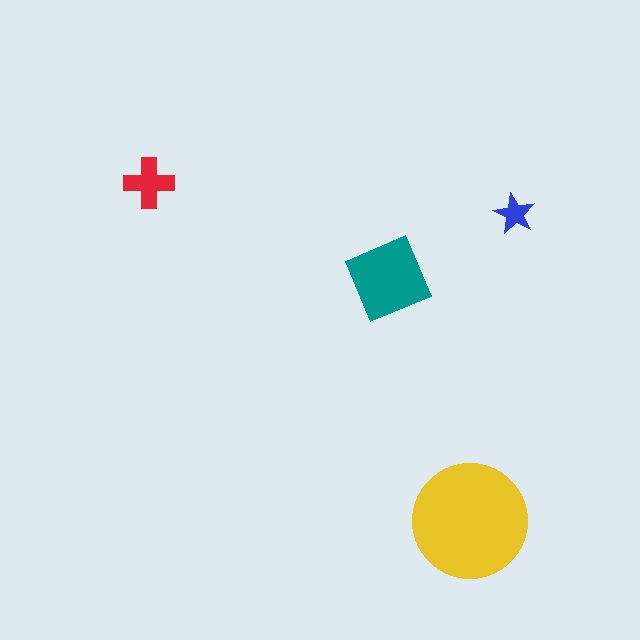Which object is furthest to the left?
The red cross is leftmost.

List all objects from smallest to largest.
The blue star, the red cross, the teal diamond, the yellow circle.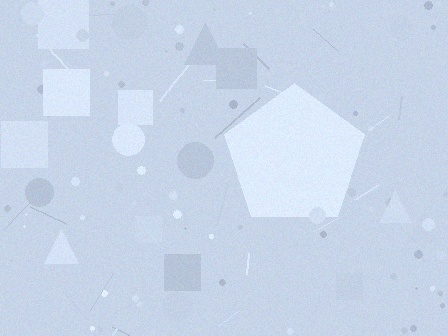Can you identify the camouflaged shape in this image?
The camouflaged shape is a pentagon.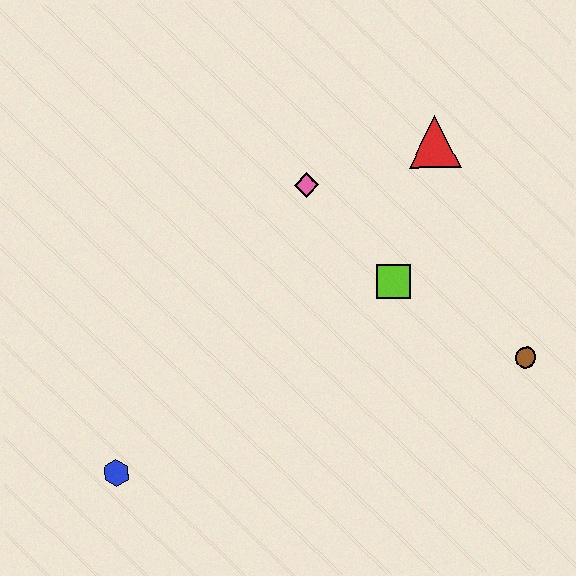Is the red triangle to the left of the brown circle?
Yes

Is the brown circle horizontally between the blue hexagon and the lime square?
No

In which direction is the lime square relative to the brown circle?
The lime square is to the left of the brown circle.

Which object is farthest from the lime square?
The blue hexagon is farthest from the lime square.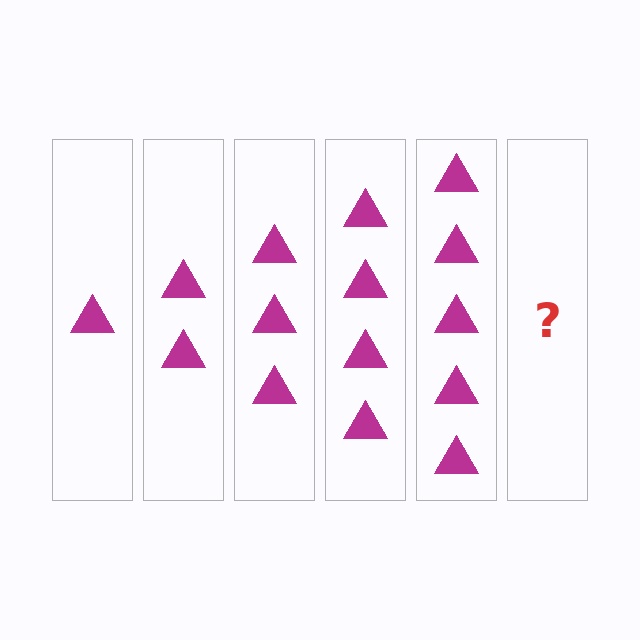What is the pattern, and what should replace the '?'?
The pattern is that each step adds one more triangle. The '?' should be 6 triangles.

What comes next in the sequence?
The next element should be 6 triangles.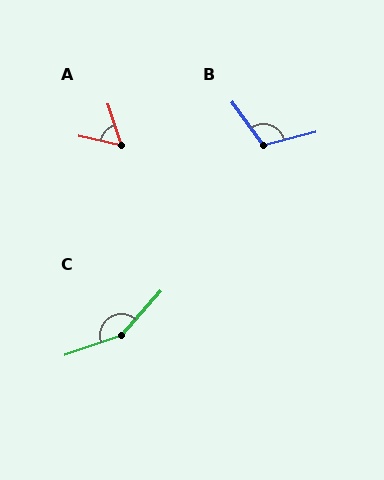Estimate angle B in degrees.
Approximately 111 degrees.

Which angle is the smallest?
A, at approximately 59 degrees.